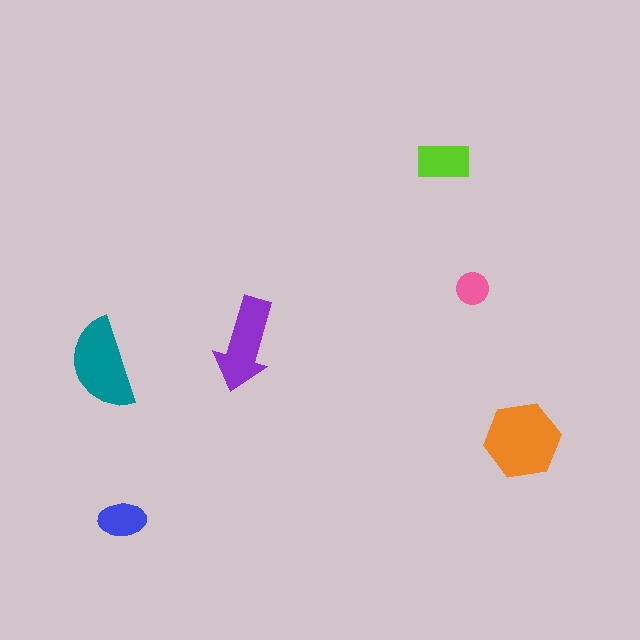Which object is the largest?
The orange hexagon.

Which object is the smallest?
The pink circle.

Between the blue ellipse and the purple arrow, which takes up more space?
The purple arrow.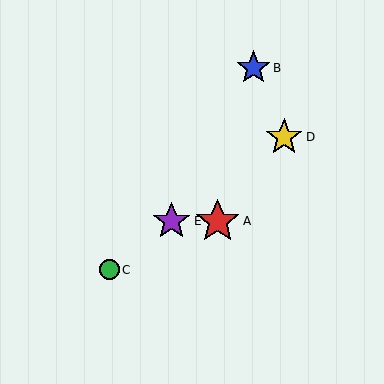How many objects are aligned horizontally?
2 objects (A, E) are aligned horizontally.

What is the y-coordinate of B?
Object B is at y≈68.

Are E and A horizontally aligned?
Yes, both are at y≈221.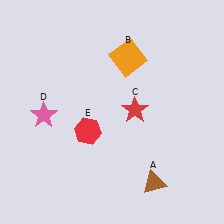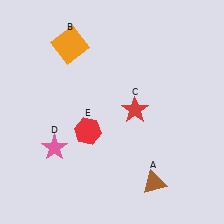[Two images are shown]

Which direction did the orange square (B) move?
The orange square (B) moved left.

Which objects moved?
The objects that moved are: the orange square (B), the pink star (D).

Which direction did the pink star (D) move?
The pink star (D) moved down.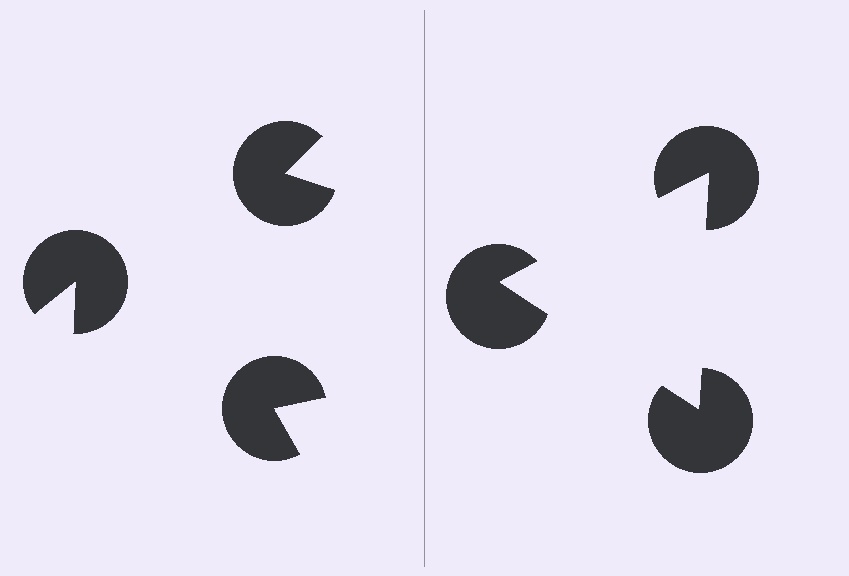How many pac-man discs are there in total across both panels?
6 — 3 on each side.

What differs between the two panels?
The pac-man discs are positioned identically on both sides; only the wedge orientations differ. On the right they align to a triangle; on the left they are misaligned.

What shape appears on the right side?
An illusory triangle.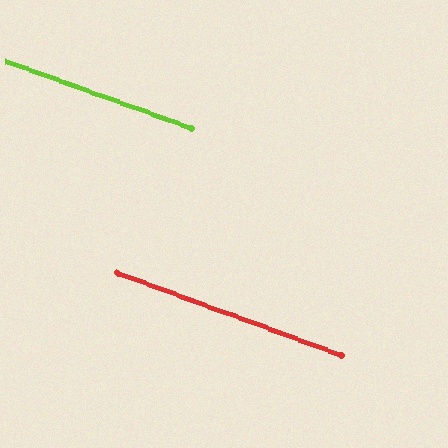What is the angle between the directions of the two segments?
Approximately 0 degrees.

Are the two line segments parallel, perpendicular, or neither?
Parallel — their directions differ by only 0.5°.